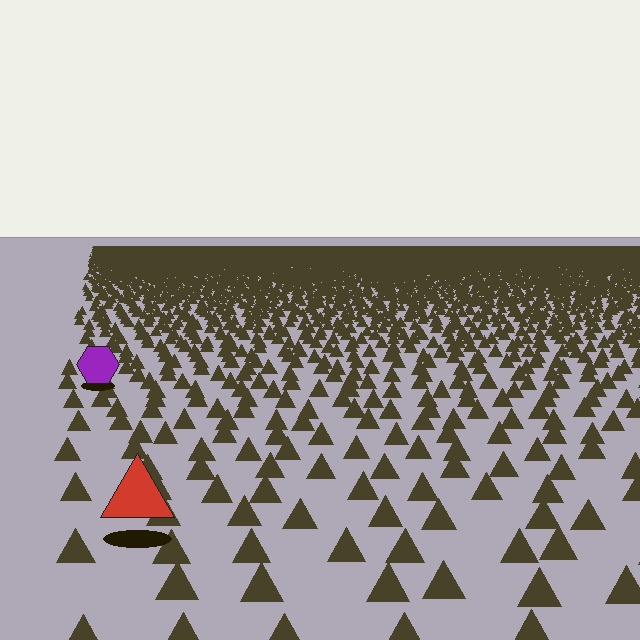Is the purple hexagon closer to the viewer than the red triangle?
No. The red triangle is closer — you can tell from the texture gradient: the ground texture is coarser near it.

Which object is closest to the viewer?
The red triangle is closest. The texture marks near it are larger and more spread out.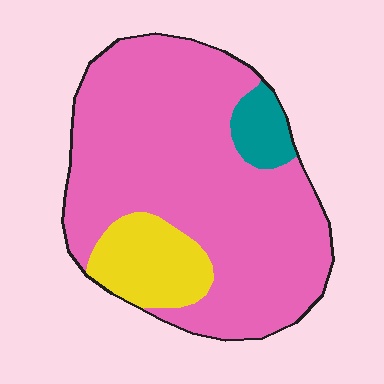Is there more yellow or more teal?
Yellow.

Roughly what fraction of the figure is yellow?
Yellow takes up about one eighth (1/8) of the figure.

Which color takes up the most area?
Pink, at roughly 80%.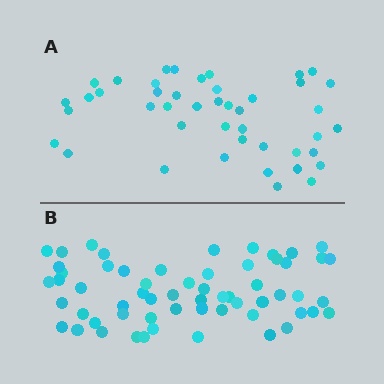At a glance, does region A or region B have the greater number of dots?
Region B (the bottom region) has more dots.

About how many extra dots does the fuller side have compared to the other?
Region B has approximately 15 more dots than region A.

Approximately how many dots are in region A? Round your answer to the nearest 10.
About 40 dots. (The exact count is 44, which rounds to 40.)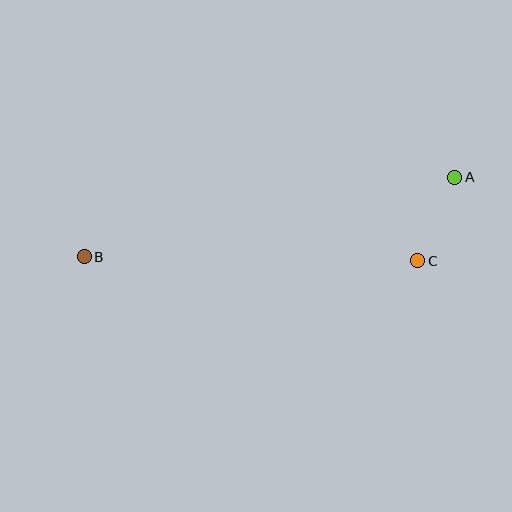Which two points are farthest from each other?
Points A and B are farthest from each other.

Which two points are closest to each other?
Points A and C are closest to each other.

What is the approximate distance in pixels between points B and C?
The distance between B and C is approximately 334 pixels.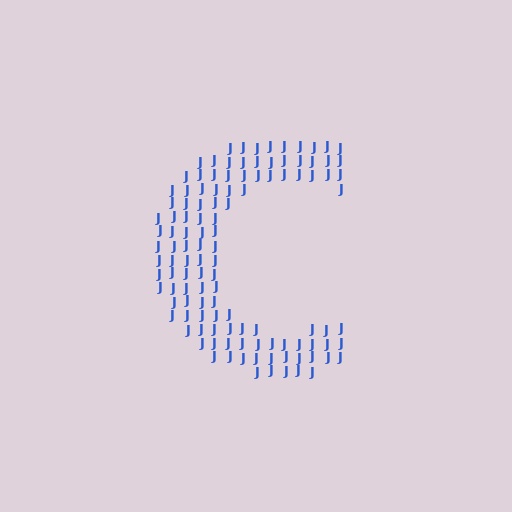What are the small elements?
The small elements are letter J's.